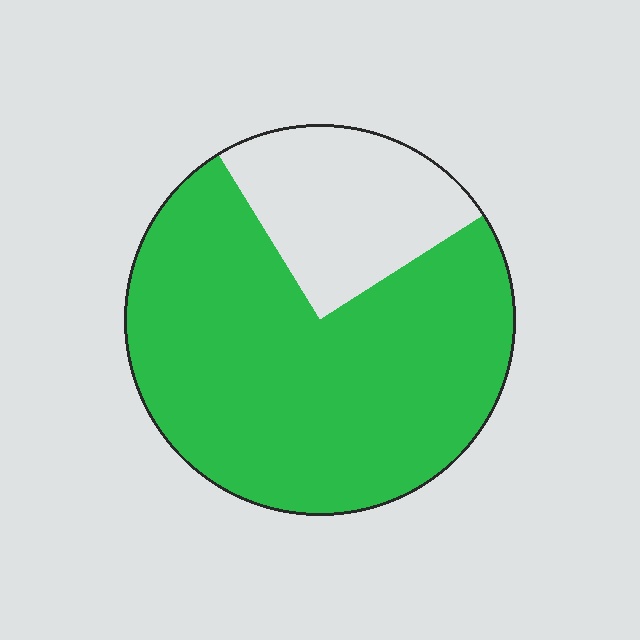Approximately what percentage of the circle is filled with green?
Approximately 75%.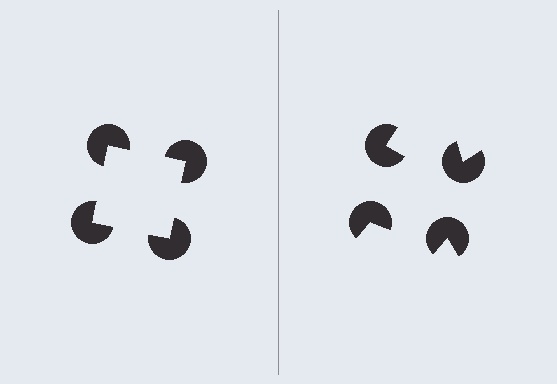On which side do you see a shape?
An illusory square appears on the left side. On the right side the wedge cuts are rotated, so no coherent shape forms.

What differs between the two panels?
The pac-man discs are positioned identically on both sides; only the wedge orientations differ. On the left they align to a square; on the right they are misaligned.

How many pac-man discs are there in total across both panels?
8 — 4 on each side.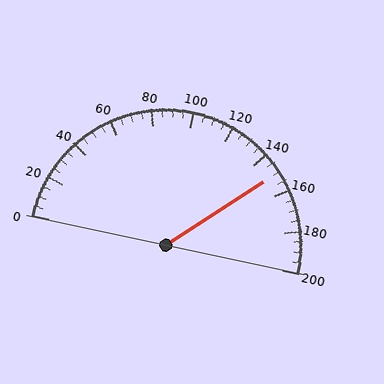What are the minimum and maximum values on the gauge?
The gauge ranges from 0 to 200.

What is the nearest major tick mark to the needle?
The nearest major tick mark is 160.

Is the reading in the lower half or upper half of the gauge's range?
The reading is in the upper half of the range (0 to 200).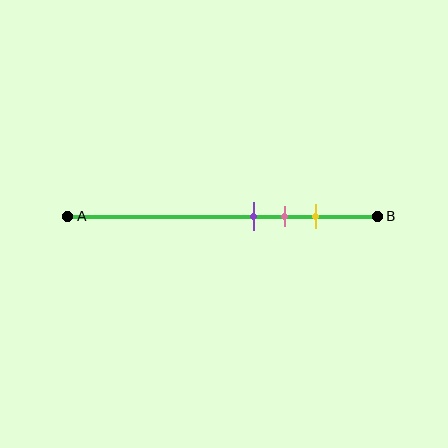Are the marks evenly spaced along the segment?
Yes, the marks are approximately evenly spaced.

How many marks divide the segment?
There are 3 marks dividing the segment.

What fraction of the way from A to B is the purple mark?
The purple mark is approximately 60% (0.6) of the way from A to B.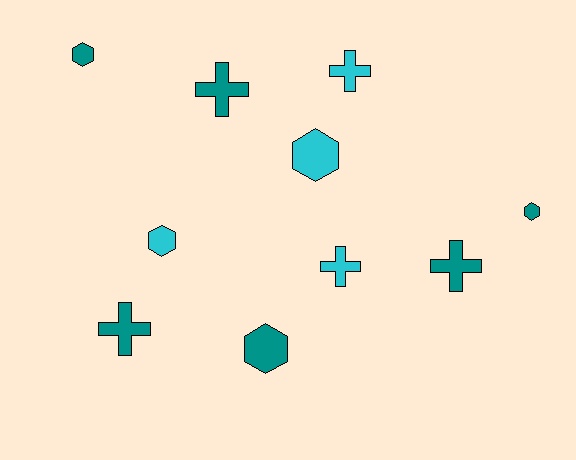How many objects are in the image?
There are 10 objects.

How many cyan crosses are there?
There are 2 cyan crosses.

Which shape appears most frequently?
Hexagon, with 5 objects.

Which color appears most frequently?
Teal, with 6 objects.